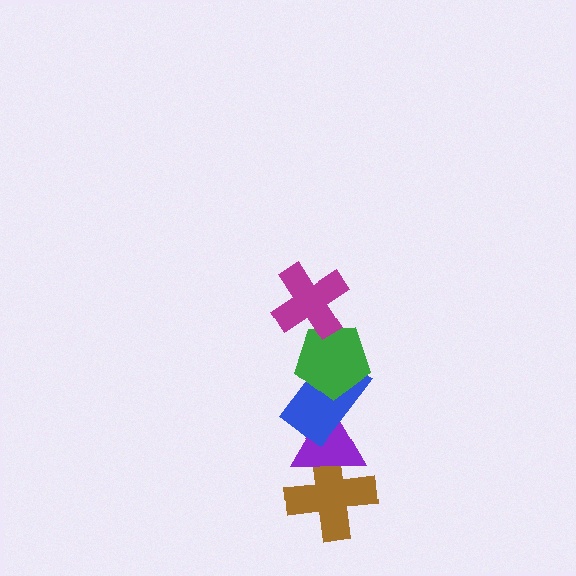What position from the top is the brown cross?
The brown cross is 5th from the top.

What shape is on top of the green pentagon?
The magenta cross is on top of the green pentagon.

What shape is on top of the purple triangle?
The blue rectangle is on top of the purple triangle.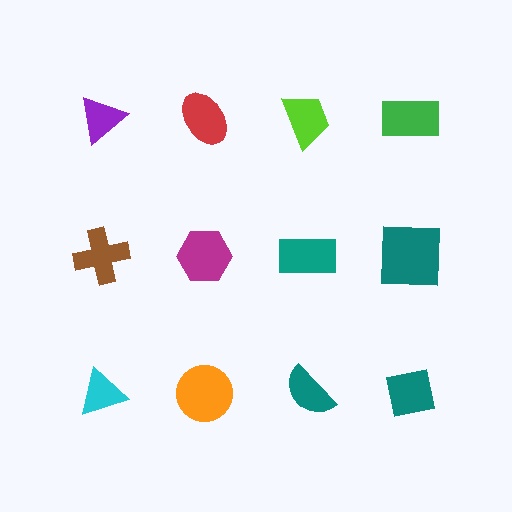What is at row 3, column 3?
A teal semicircle.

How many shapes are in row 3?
4 shapes.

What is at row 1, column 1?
A purple triangle.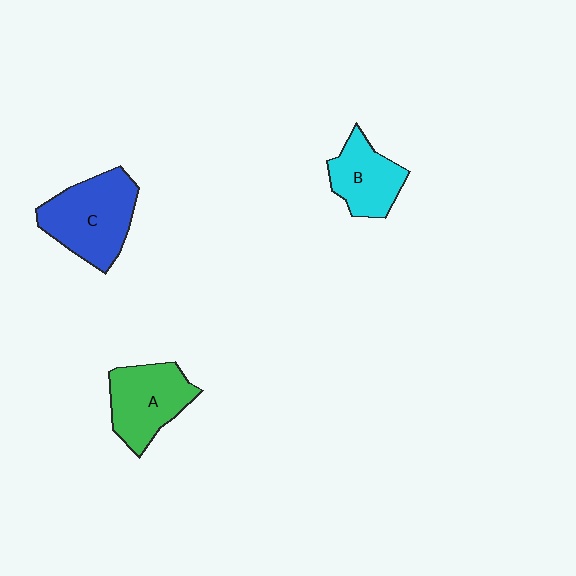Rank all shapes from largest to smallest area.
From largest to smallest: C (blue), A (green), B (cyan).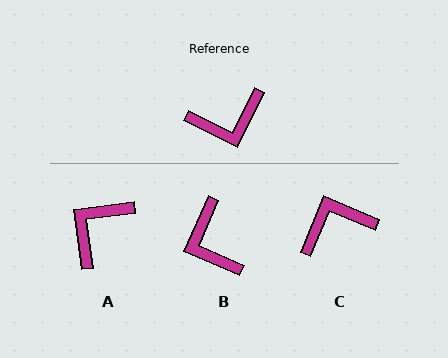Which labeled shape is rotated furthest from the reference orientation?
C, about 176 degrees away.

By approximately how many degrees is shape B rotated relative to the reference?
Approximately 88 degrees clockwise.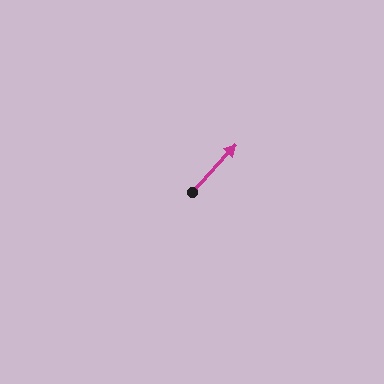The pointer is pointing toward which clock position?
Roughly 1 o'clock.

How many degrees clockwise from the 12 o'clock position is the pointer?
Approximately 43 degrees.